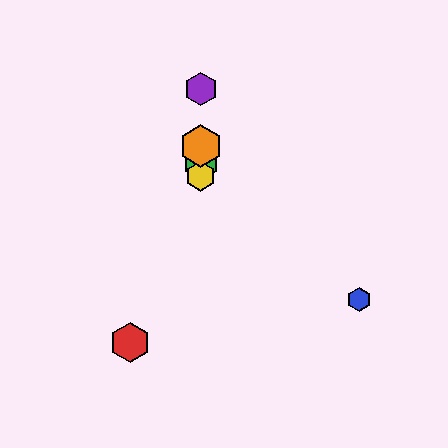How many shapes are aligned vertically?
4 shapes (the green hexagon, the yellow hexagon, the purple hexagon, the orange hexagon) are aligned vertically.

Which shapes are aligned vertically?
The green hexagon, the yellow hexagon, the purple hexagon, the orange hexagon are aligned vertically.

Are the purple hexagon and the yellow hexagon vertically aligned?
Yes, both are at x≈201.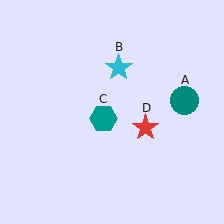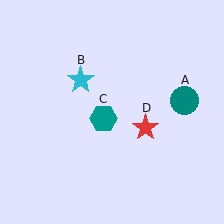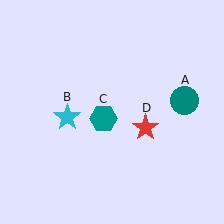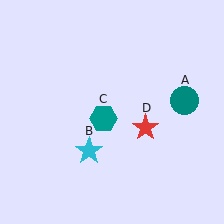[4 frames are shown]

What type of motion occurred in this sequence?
The cyan star (object B) rotated counterclockwise around the center of the scene.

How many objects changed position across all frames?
1 object changed position: cyan star (object B).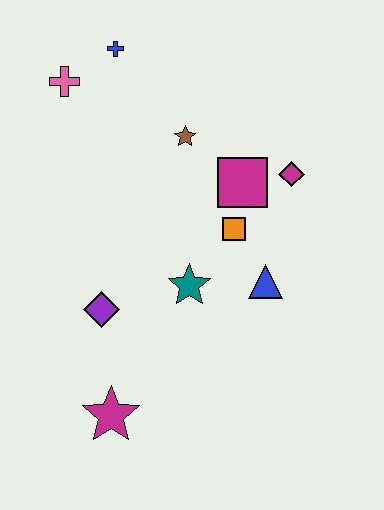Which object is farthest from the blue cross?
The magenta star is farthest from the blue cross.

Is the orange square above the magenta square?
No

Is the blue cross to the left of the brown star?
Yes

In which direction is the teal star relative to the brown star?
The teal star is below the brown star.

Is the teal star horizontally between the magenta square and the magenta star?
Yes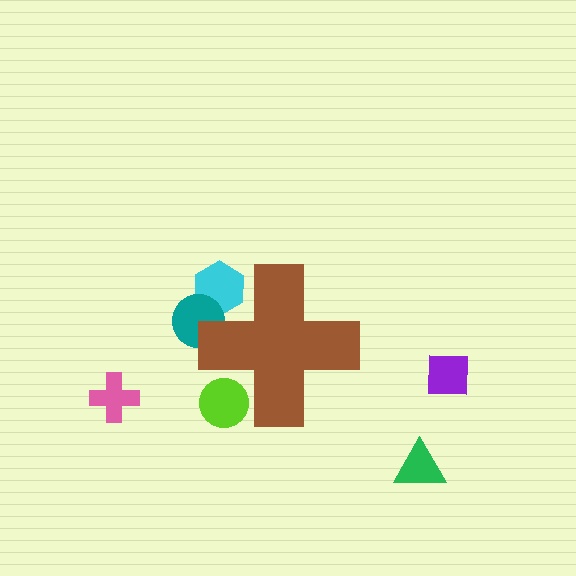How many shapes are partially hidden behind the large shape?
3 shapes are partially hidden.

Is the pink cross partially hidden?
No, the pink cross is fully visible.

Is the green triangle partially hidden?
No, the green triangle is fully visible.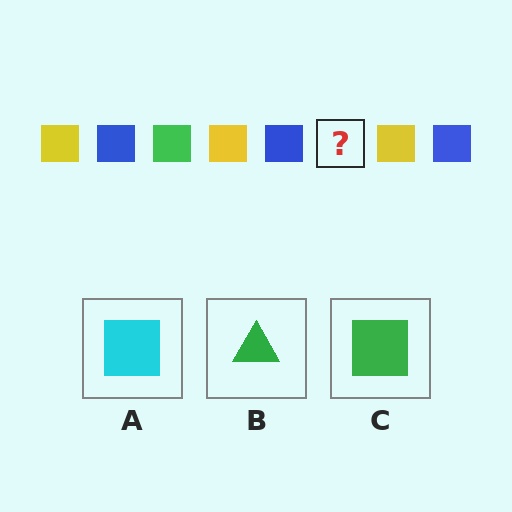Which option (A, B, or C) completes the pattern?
C.